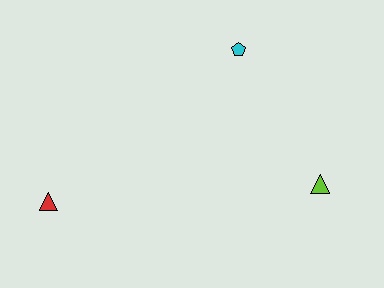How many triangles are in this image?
There are 2 triangles.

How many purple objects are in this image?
There are no purple objects.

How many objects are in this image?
There are 3 objects.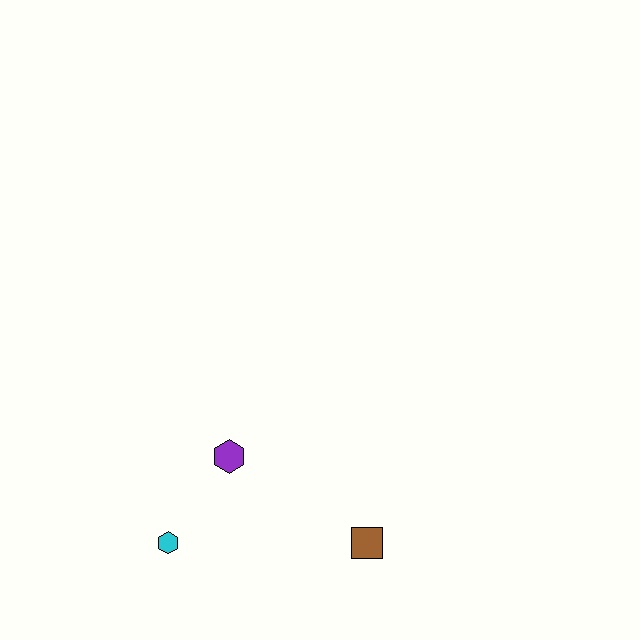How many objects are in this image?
There are 3 objects.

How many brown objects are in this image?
There is 1 brown object.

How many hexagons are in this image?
There are 2 hexagons.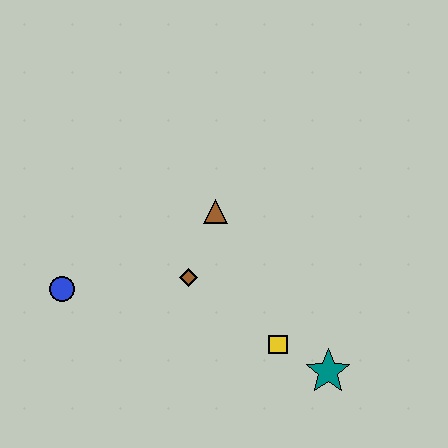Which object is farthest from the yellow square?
The blue circle is farthest from the yellow square.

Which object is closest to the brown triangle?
The brown diamond is closest to the brown triangle.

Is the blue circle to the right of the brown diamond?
No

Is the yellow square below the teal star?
No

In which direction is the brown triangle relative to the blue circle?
The brown triangle is to the right of the blue circle.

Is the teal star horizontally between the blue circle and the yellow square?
No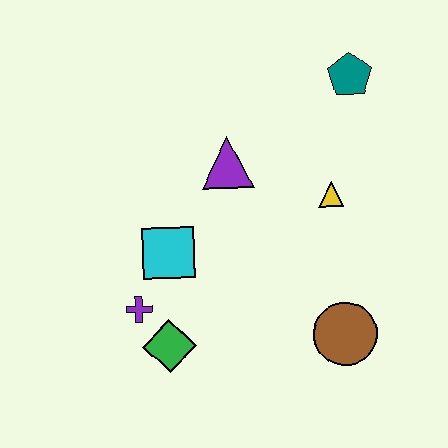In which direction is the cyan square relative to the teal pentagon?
The cyan square is to the left of the teal pentagon.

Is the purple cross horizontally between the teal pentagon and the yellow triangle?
No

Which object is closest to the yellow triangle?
The purple triangle is closest to the yellow triangle.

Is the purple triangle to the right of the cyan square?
Yes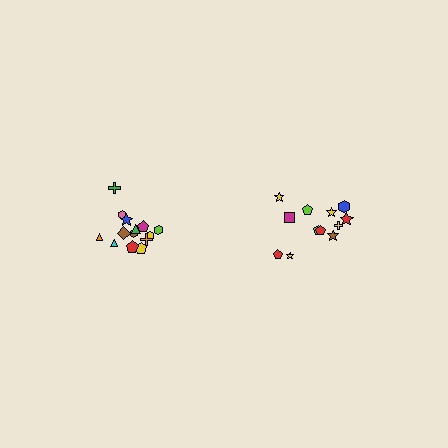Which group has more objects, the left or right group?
The left group.